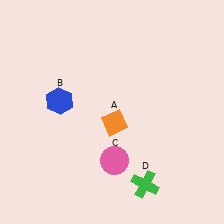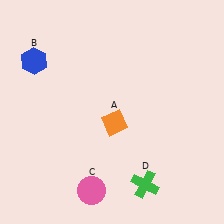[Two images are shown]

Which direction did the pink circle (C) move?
The pink circle (C) moved down.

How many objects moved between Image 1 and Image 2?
2 objects moved between the two images.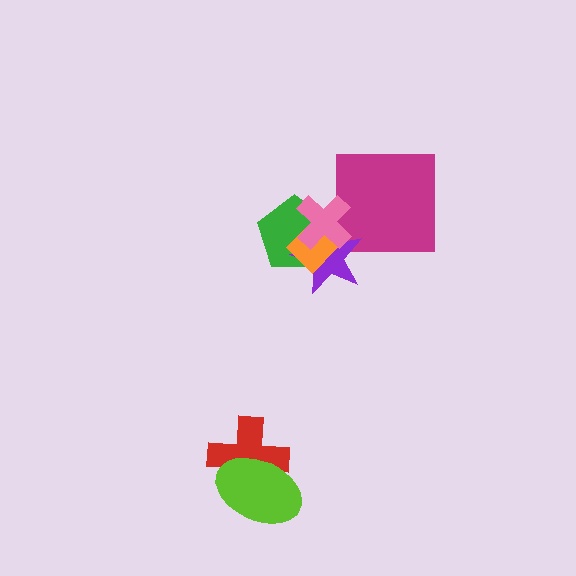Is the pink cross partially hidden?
No, no other shape covers it.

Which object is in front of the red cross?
The lime ellipse is in front of the red cross.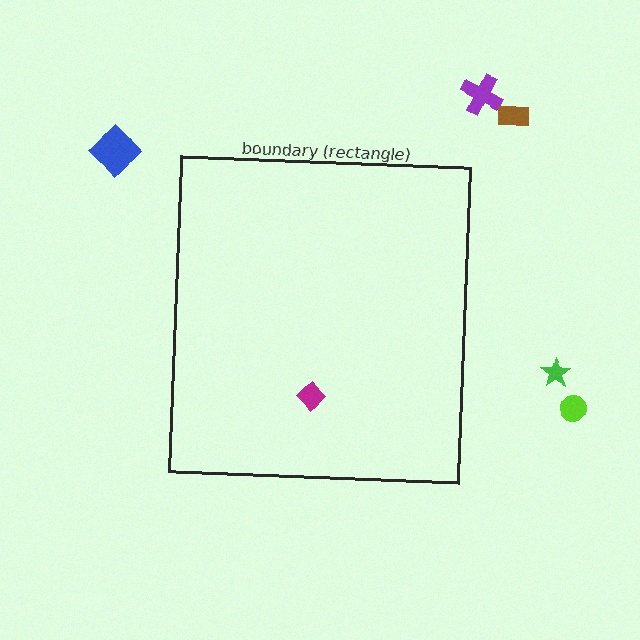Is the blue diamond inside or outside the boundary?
Outside.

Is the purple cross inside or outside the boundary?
Outside.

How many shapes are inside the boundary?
1 inside, 5 outside.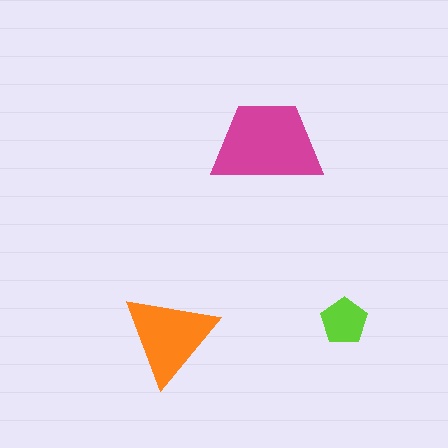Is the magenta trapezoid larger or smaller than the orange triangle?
Larger.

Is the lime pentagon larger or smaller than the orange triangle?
Smaller.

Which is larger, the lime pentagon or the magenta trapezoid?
The magenta trapezoid.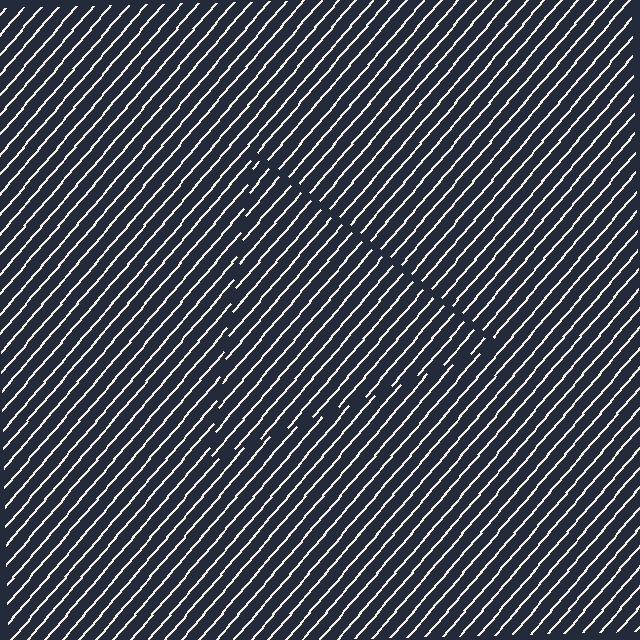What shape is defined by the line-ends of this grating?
An illusory triangle. The interior of the shape contains the same grating, shifted by half a period — the contour is defined by the phase discontinuity where line-ends from the inner and outer gratings abut.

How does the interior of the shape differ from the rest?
The interior of the shape contains the same grating, shifted by half a period — the contour is defined by the phase discontinuity where line-ends from the inner and outer gratings abut.